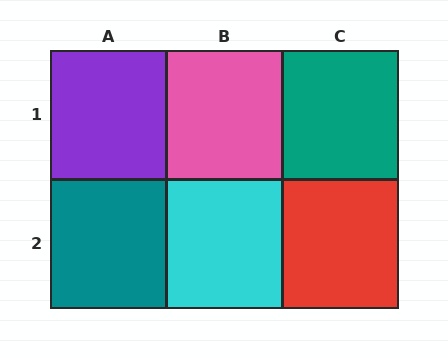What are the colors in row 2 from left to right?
Teal, cyan, red.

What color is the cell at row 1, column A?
Purple.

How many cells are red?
1 cell is red.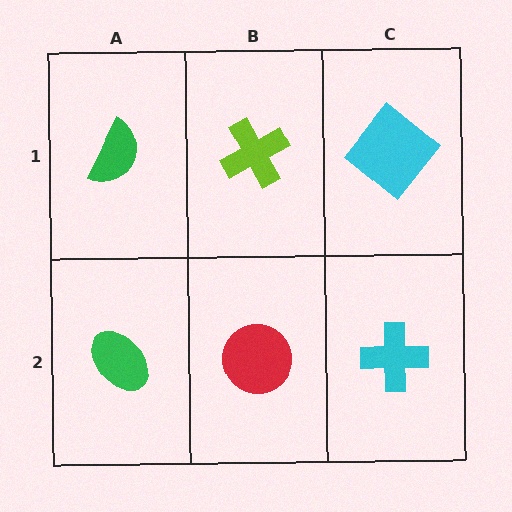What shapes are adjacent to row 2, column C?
A cyan diamond (row 1, column C), a red circle (row 2, column B).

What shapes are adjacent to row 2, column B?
A lime cross (row 1, column B), a green ellipse (row 2, column A), a cyan cross (row 2, column C).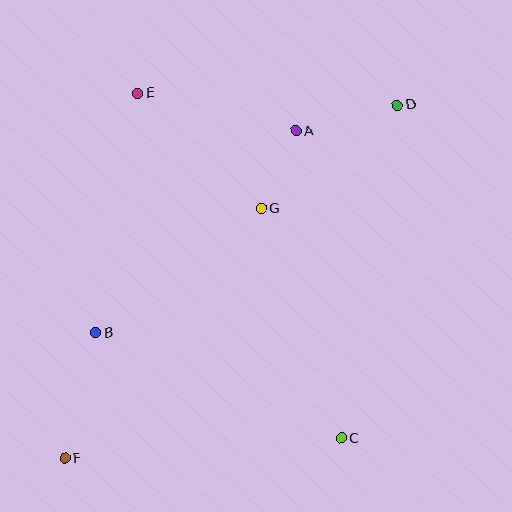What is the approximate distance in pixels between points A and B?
The distance between A and B is approximately 284 pixels.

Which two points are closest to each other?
Points A and G are closest to each other.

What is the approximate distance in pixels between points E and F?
The distance between E and F is approximately 372 pixels.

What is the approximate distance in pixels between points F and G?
The distance between F and G is approximately 318 pixels.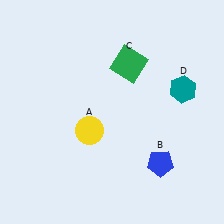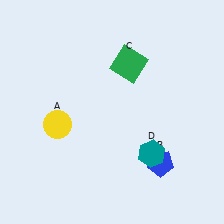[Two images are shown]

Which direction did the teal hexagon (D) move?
The teal hexagon (D) moved down.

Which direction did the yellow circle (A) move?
The yellow circle (A) moved left.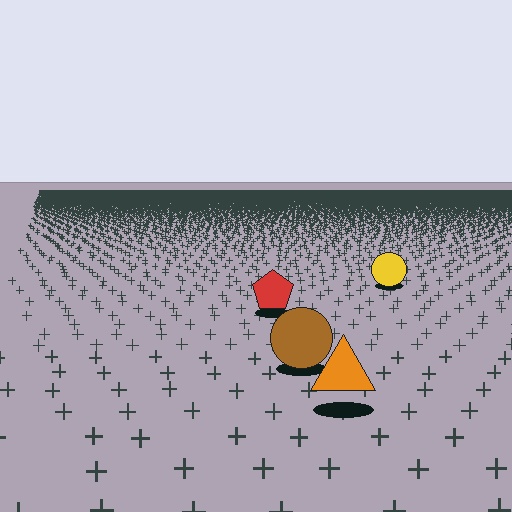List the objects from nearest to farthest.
From nearest to farthest: the orange triangle, the brown circle, the red pentagon, the yellow circle.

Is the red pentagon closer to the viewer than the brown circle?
No. The brown circle is closer — you can tell from the texture gradient: the ground texture is coarser near it.